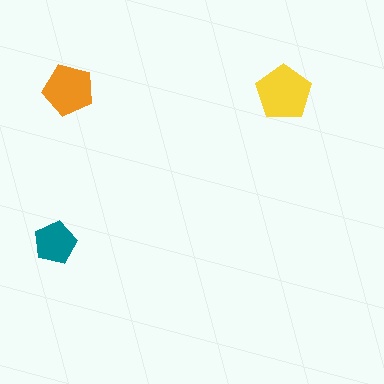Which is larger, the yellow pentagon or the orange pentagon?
The yellow one.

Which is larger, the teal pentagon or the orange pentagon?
The orange one.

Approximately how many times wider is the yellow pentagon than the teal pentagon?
About 1.5 times wider.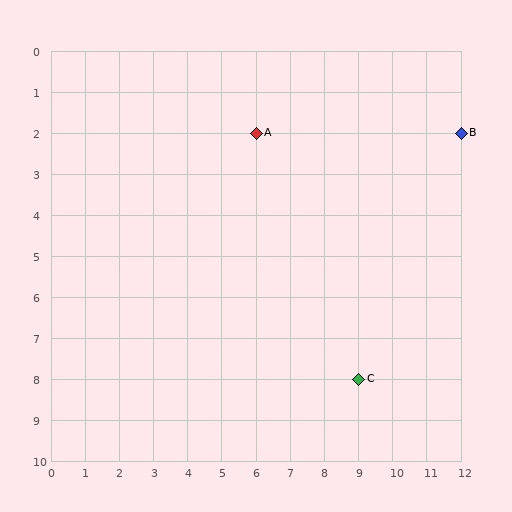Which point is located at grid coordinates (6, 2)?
Point A is at (6, 2).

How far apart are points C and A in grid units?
Points C and A are 3 columns and 6 rows apart (about 6.7 grid units diagonally).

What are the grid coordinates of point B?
Point B is at grid coordinates (12, 2).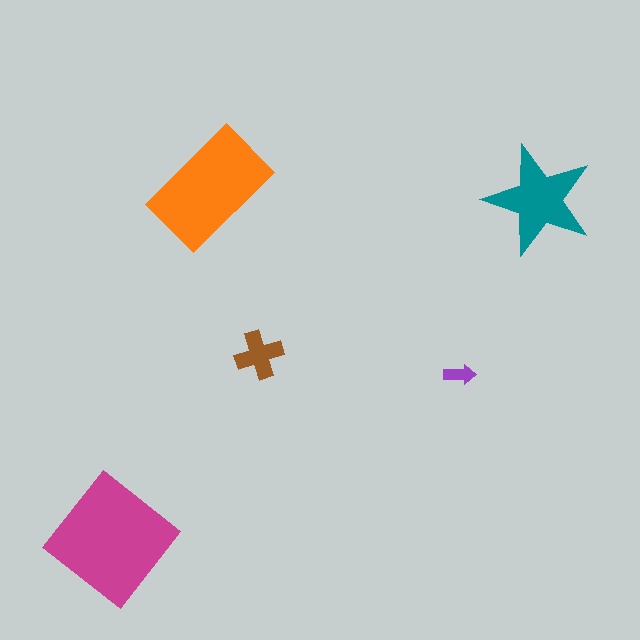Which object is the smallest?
The purple arrow.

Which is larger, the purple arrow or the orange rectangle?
The orange rectangle.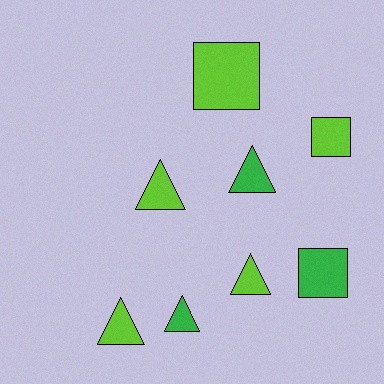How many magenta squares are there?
There are no magenta squares.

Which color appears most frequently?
Lime, with 5 objects.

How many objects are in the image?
There are 8 objects.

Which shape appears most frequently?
Triangle, with 5 objects.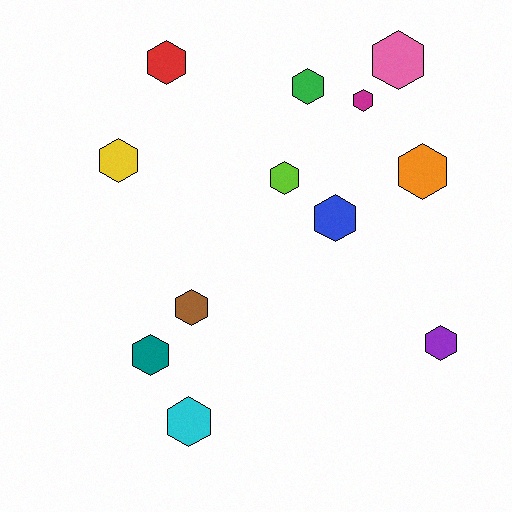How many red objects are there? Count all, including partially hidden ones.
There is 1 red object.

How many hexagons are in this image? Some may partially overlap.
There are 12 hexagons.